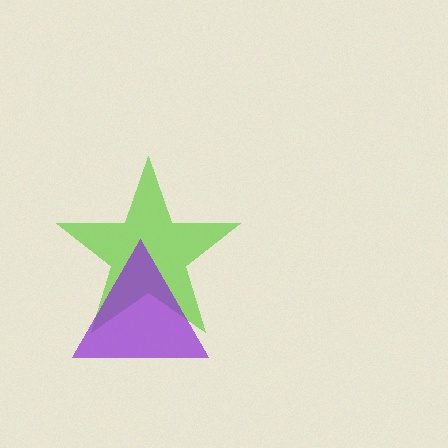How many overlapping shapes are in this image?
There are 2 overlapping shapes in the image.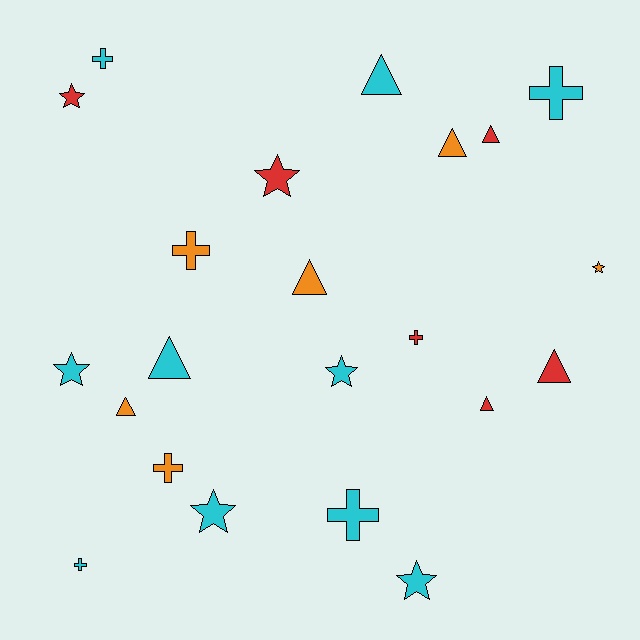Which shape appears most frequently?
Triangle, with 8 objects.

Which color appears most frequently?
Cyan, with 10 objects.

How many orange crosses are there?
There are 2 orange crosses.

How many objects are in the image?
There are 22 objects.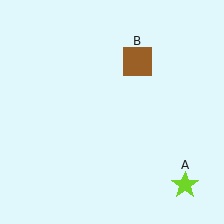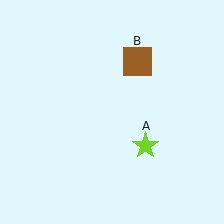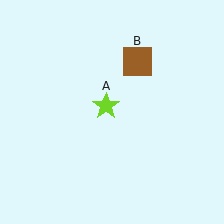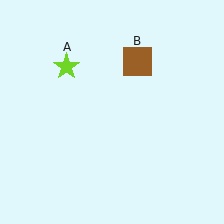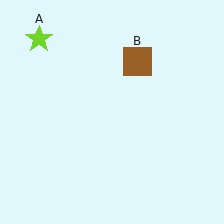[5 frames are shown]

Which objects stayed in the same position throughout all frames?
Brown square (object B) remained stationary.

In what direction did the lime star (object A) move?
The lime star (object A) moved up and to the left.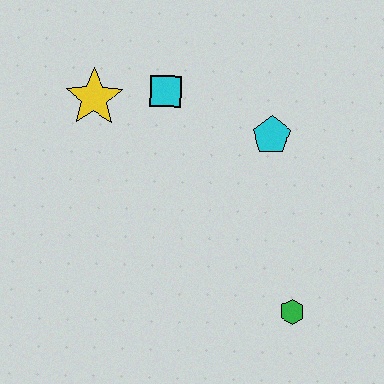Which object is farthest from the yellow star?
The green hexagon is farthest from the yellow star.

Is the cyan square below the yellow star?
No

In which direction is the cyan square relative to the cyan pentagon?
The cyan square is to the left of the cyan pentagon.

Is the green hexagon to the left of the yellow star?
No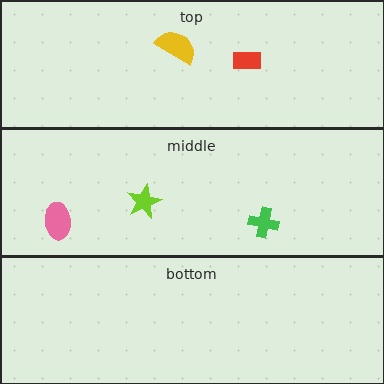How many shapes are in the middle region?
3.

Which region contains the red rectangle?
The top region.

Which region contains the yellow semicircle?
The top region.